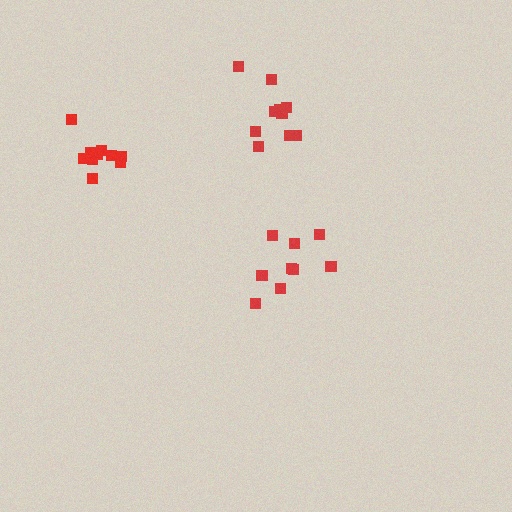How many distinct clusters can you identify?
There are 3 distinct clusters.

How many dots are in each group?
Group 1: 9 dots, Group 2: 10 dots, Group 3: 10 dots (29 total).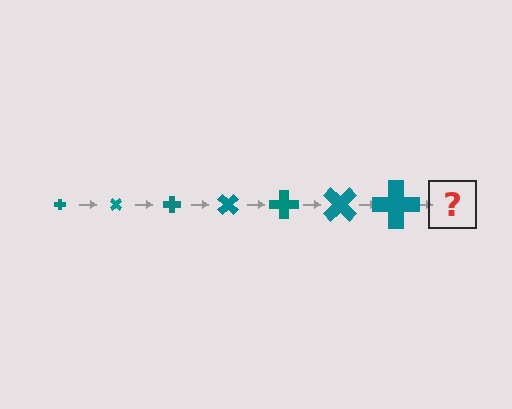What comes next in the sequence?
The next element should be a cross, larger than the previous one and rotated 315 degrees from the start.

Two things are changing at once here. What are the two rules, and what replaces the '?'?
The two rules are that the cross grows larger each step and it rotates 45 degrees each step. The '?' should be a cross, larger than the previous one and rotated 315 degrees from the start.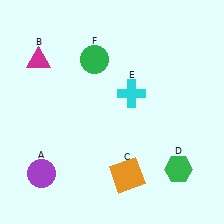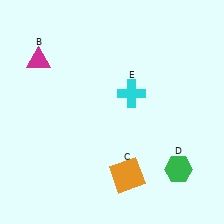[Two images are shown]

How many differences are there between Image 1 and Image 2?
There are 2 differences between the two images.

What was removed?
The green circle (F), the purple circle (A) were removed in Image 2.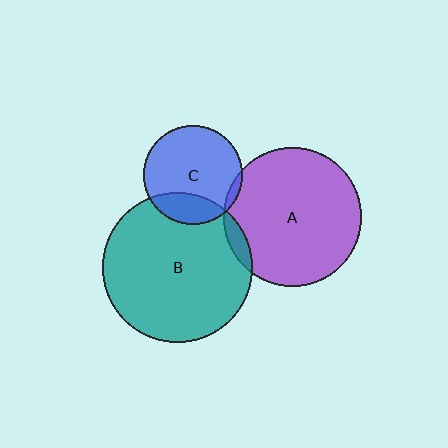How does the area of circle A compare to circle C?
Approximately 2.0 times.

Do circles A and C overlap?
Yes.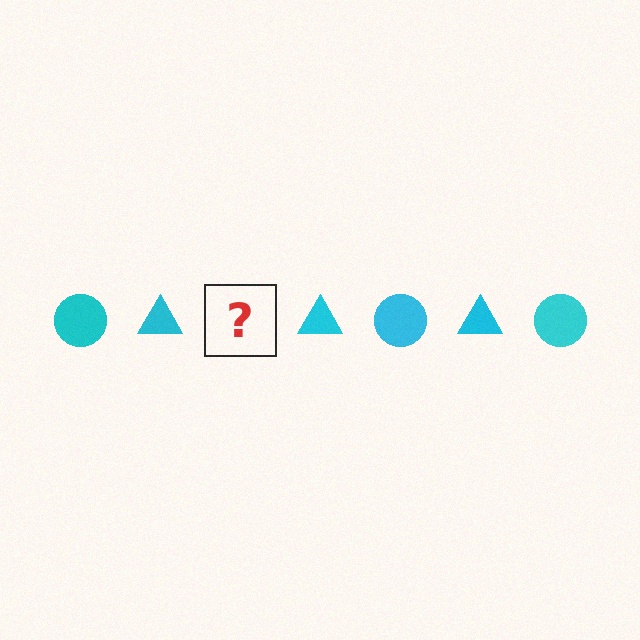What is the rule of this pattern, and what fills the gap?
The rule is that the pattern cycles through circle, triangle shapes in cyan. The gap should be filled with a cyan circle.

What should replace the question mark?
The question mark should be replaced with a cyan circle.